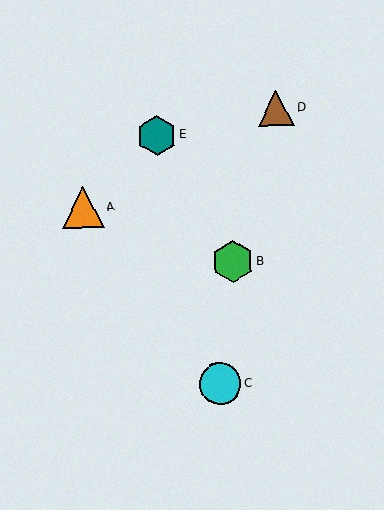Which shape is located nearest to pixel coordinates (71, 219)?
The orange triangle (labeled A) at (83, 207) is nearest to that location.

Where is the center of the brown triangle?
The center of the brown triangle is at (276, 108).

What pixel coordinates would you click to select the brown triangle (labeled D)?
Click at (276, 108) to select the brown triangle D.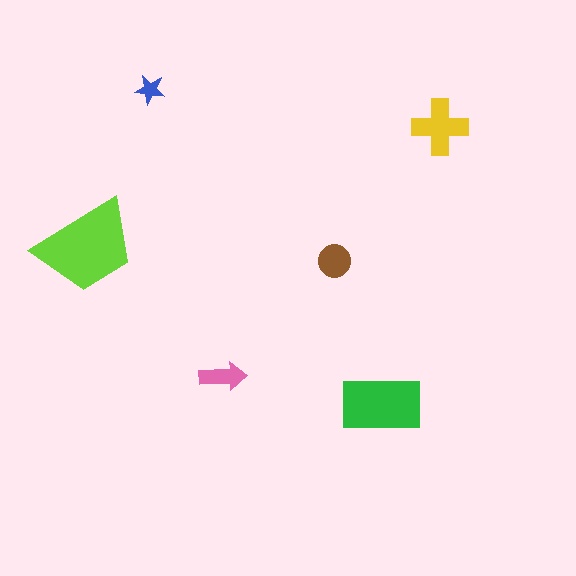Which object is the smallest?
The blue star.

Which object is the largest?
The lime trapezoid.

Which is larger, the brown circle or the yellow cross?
The yellow cross.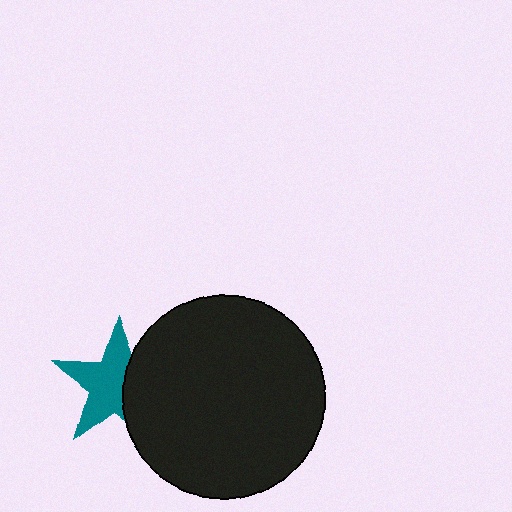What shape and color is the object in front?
The object in front is a black circle.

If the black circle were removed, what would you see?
You would see the complete teal star.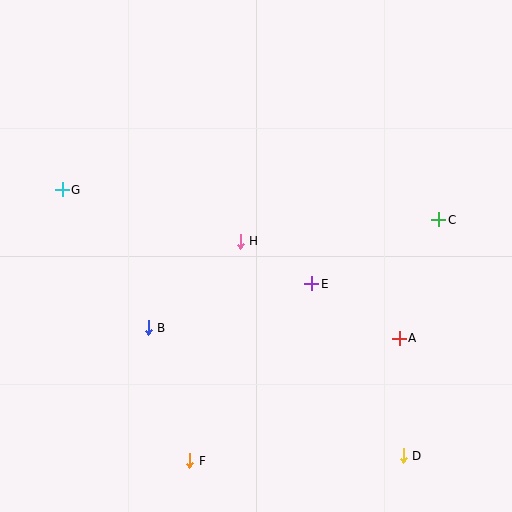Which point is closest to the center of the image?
Point H at (240, 241) is closest to the center.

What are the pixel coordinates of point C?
Point C is at (439, 220).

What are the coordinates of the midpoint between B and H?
The midpoint between B and H is at (194, 284).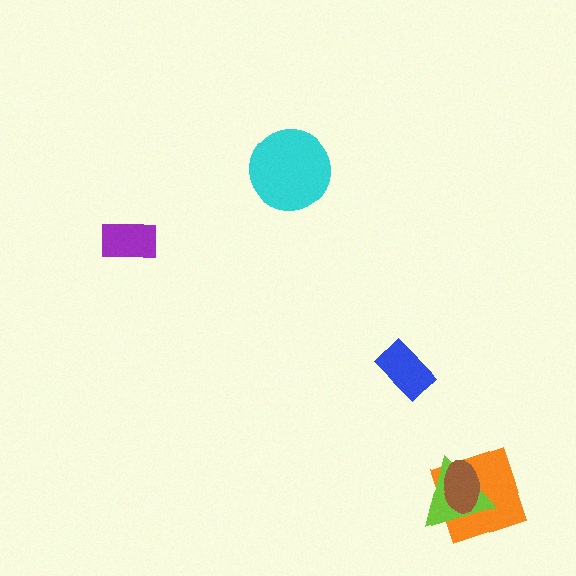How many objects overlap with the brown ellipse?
2 objects overlap with the brown ellipse.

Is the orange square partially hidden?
Yes, it is partially covered by another shape.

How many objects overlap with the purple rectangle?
0 objects overlap with the purple rectangle.